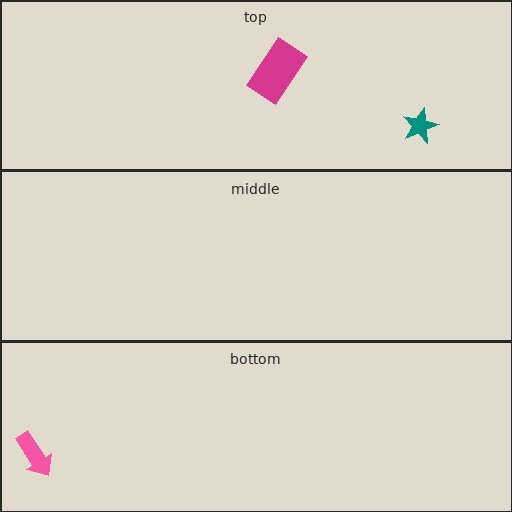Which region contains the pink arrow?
The bottom region.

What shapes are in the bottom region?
The pink arrow.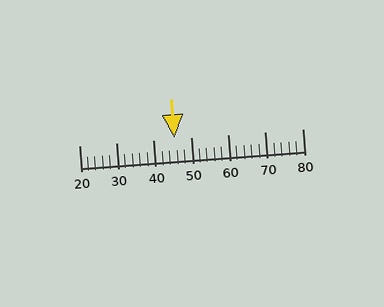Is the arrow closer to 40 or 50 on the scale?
The arrow is closer to 50.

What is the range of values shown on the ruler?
The ruler shows values from 20 to 80.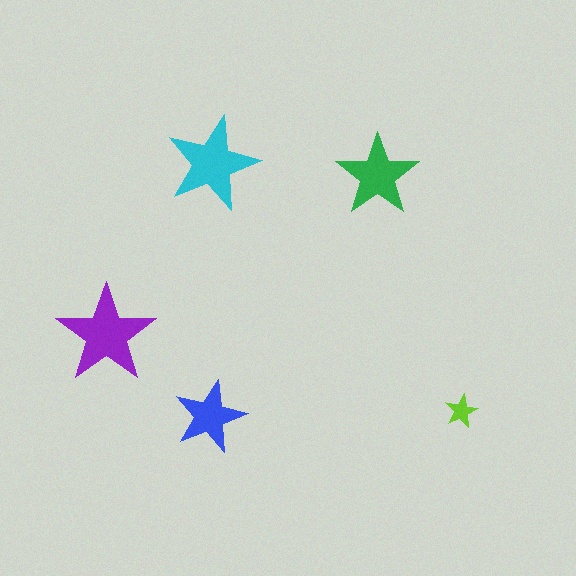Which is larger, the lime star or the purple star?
The purple one.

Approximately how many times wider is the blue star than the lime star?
About 2 times wider.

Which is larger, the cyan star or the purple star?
The purple one.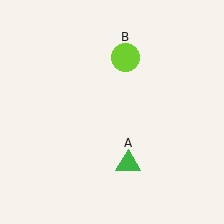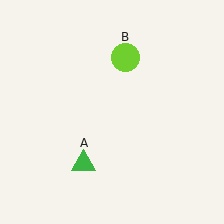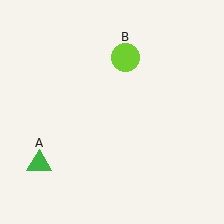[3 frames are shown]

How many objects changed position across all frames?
1 object changed position: green triangle (object A).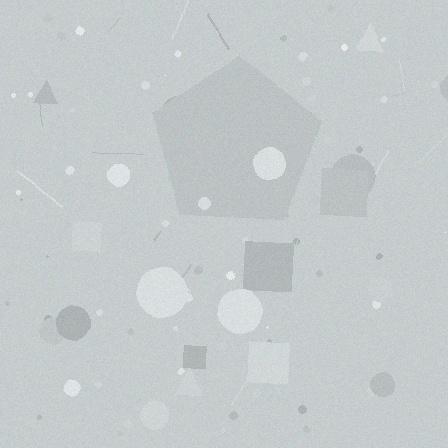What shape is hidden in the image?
A pentagon is hidden in the image.